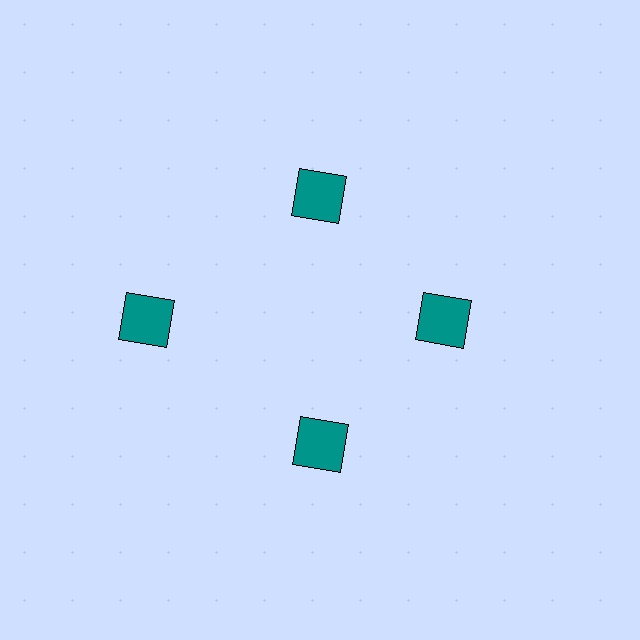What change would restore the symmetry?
The symmetry would be restored by moving it inward, back onto the ring so that all 4 squares sit at equal angles and equal distance from the center.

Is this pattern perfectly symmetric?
No. The 4 teal squares are arranged in a ring, but one element near the 9 o'clock position is pushed outward from the center, breaking the 4-fold rotational symmetry.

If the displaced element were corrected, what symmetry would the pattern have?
It would have 4-fold rotational symmetry — the pattern would map onto itself every 90 degrees.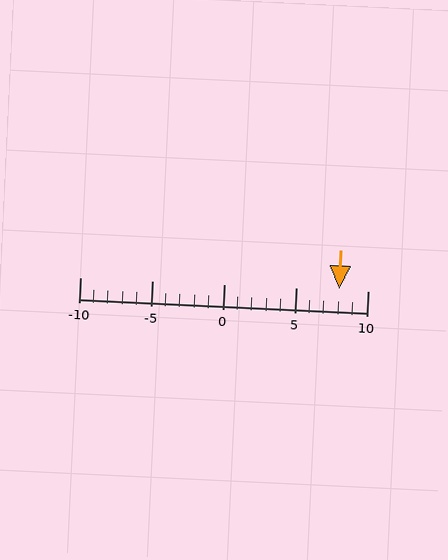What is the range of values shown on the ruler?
The ruler shows values from -10 to 10.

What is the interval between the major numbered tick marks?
The major tick marks are spaced 5 units apart.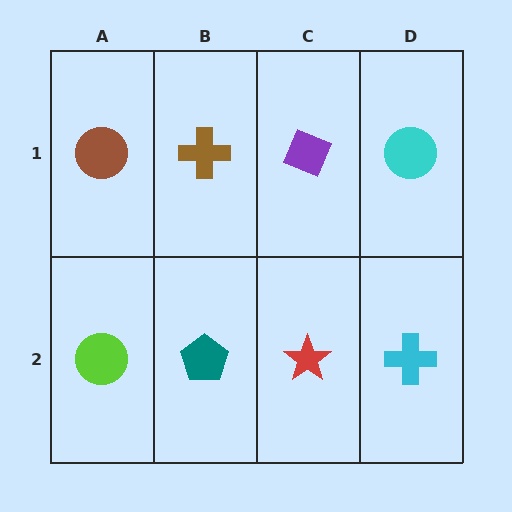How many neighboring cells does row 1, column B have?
3.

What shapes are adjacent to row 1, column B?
A teal pentagon (row 2, column B), a brown circle (row 1, column A), a purple diamond (row 1, column C).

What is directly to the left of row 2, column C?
A teal pentagon.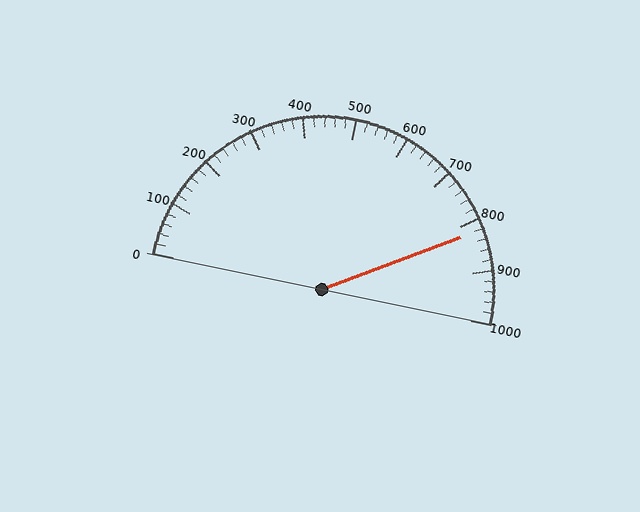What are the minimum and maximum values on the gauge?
The gauge ranges from 0 to 1000.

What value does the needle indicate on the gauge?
The needle indicates approximately 820.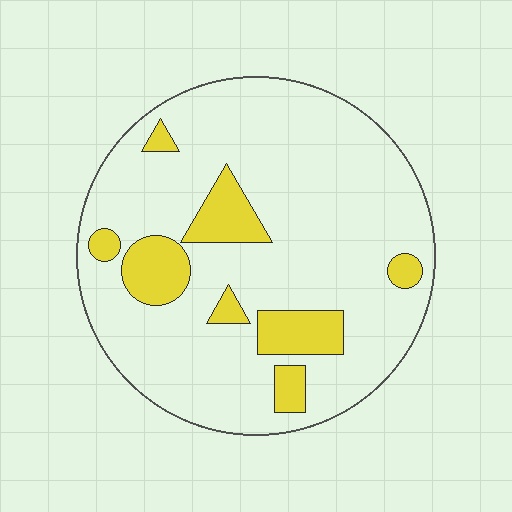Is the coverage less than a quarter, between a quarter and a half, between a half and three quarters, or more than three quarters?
Less than a quarter.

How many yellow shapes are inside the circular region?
8.